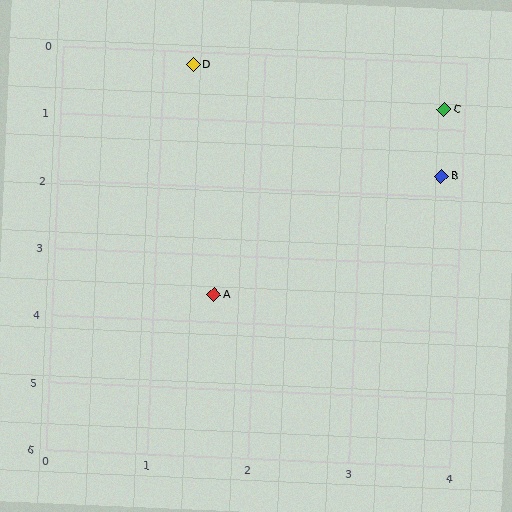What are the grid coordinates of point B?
Point B is at approximately (3.8, 1.7).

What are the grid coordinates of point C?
Point C is at approximately (3.8, 0.7).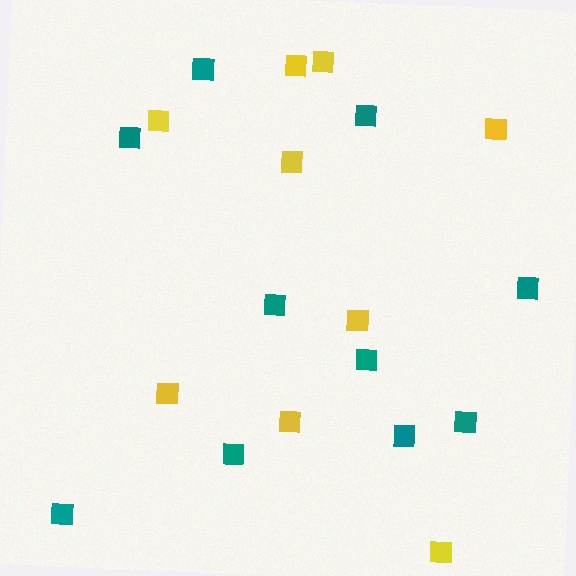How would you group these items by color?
There are 2 groups: one group of teal squares (10) and one group of yellow squares (9).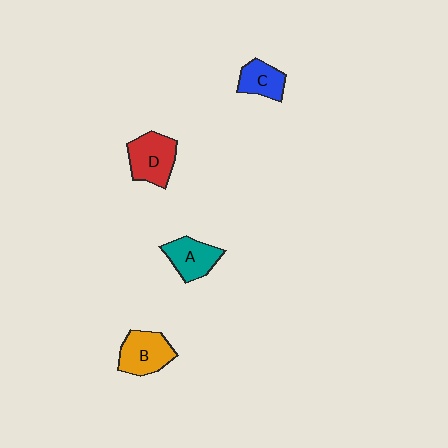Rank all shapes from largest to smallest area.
From largest to smallest: D (red), B (orange), A (teal), C (blue).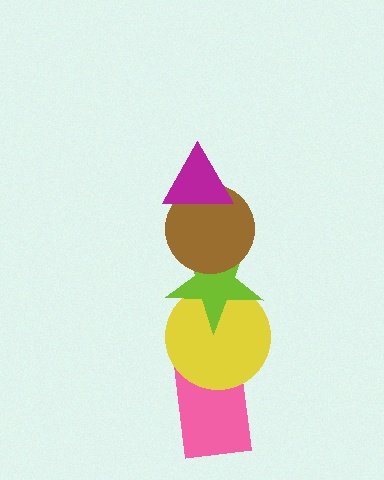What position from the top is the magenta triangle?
The magenta triangle is 1st from the top.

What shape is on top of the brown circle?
The magenta triangle is on top of the brown circle.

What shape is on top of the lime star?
The brown circle is on top of the lime star.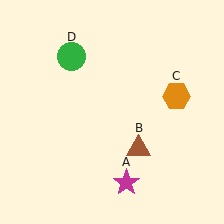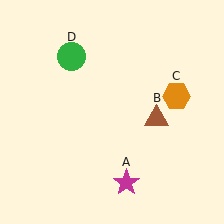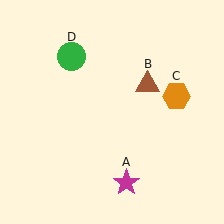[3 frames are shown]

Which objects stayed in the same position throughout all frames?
Magenta star (object A) and orange hexagon (object C) and green circle (object D) remained stationary.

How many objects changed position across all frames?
1 object changed position: brown triangle (object B).